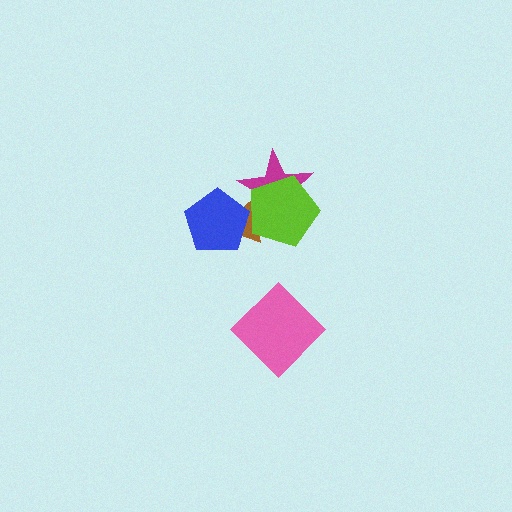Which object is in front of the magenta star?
The lime pentagon is in front of the magenta star.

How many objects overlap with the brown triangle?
3 objects overlap with the brown triangle.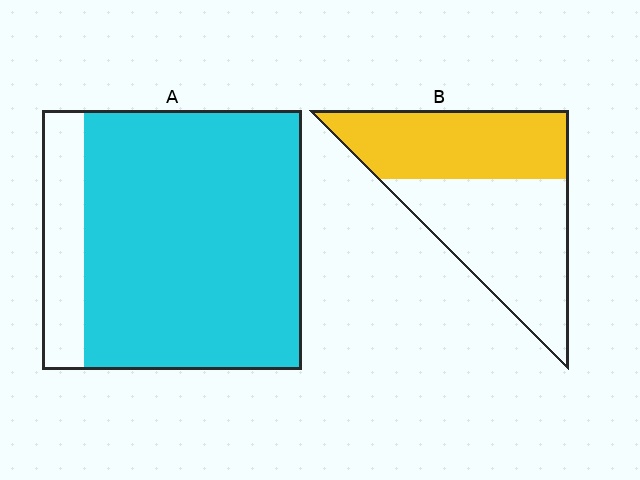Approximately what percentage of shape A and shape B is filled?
A is approximately 85% and B is approximately 45%.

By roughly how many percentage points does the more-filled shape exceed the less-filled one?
By roughly 40 percentage points (A over B).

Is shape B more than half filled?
No.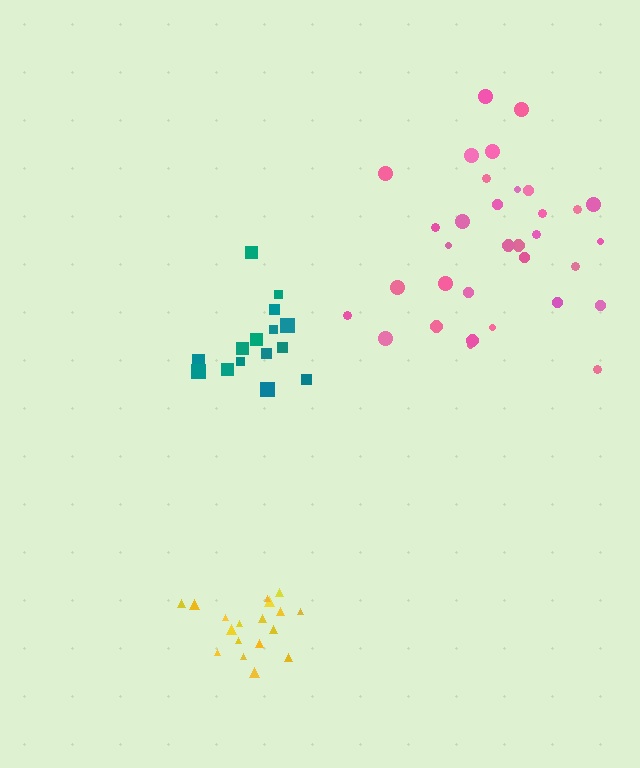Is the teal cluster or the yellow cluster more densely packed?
Yellow.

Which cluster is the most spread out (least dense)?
Pink.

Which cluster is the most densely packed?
Yellow.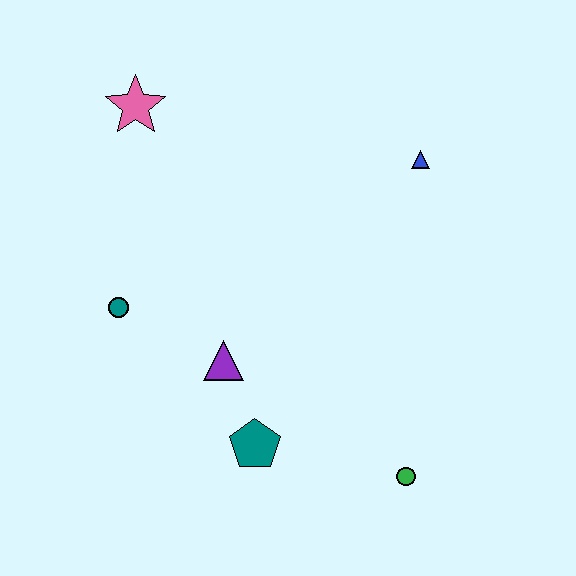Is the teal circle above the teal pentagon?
Yes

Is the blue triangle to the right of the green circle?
Yes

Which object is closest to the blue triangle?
The purple triangle is closest to the blue triangle.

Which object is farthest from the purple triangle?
The blue triangle is farthest from the purple triangle.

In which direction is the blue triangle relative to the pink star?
The blue triangle is to the right of the pink star.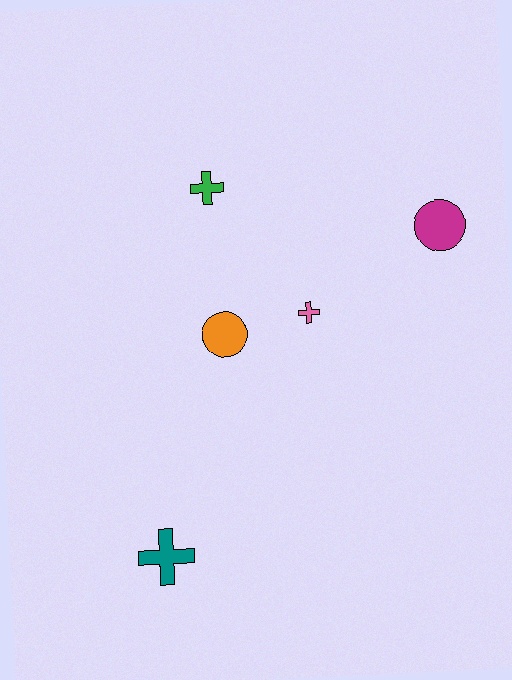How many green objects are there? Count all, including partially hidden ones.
There is 1 green object.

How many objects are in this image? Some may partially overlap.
There are 5 objects.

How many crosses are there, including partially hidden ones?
There are 3 crosses.